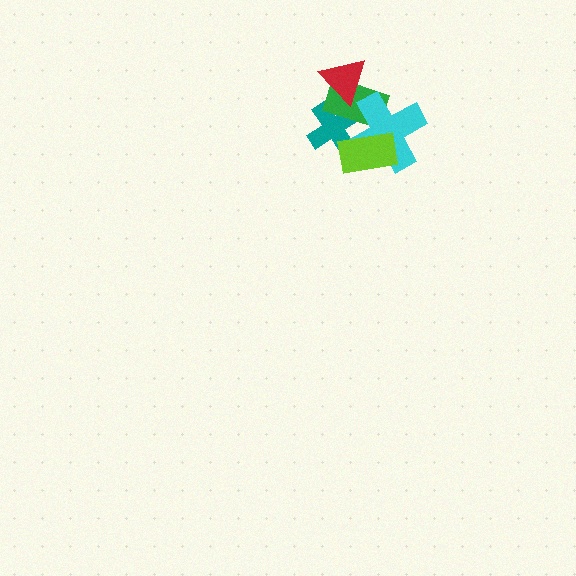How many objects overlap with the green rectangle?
4 objects overlap with the green rectangle.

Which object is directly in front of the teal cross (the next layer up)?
The green rectangle is directly in front of the teal cross.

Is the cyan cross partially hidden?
Yes, it is partially covered by another shape.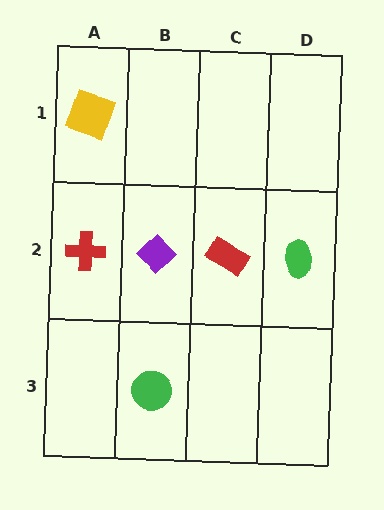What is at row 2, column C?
A red rectangle.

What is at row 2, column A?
A red cross.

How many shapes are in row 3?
1 shape.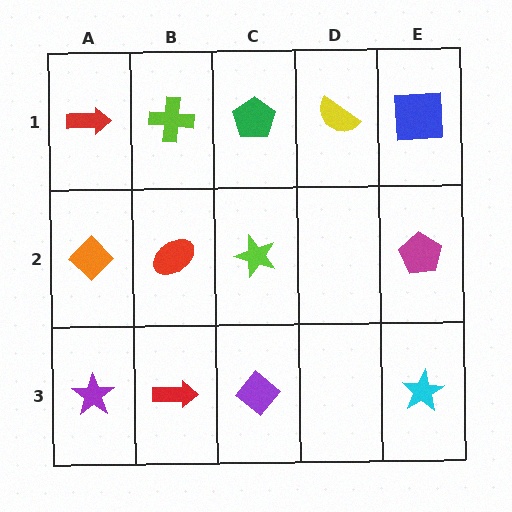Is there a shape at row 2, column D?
No, that cell is empty.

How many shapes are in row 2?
4 shapes.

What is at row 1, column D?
A yellow semicircle.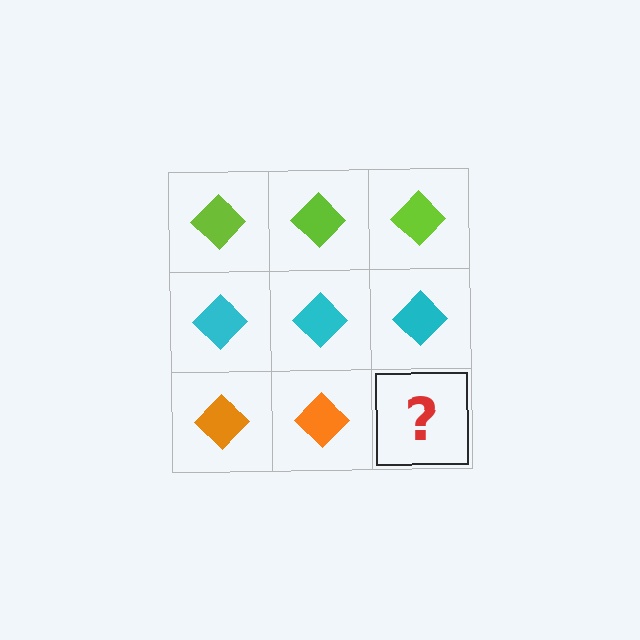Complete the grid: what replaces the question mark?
The question mark should be replaced with an orange diamond.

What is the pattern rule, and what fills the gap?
The rule is that each row has a consistent color. The gap should be filled with an orange diamond.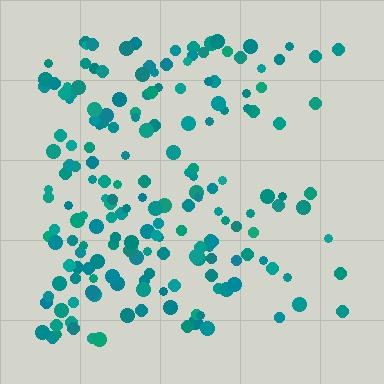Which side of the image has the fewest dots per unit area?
The right.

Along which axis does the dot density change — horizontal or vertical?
Horizontal.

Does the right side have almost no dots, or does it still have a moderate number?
Still a moderate number, just noticeably fewer than the left.